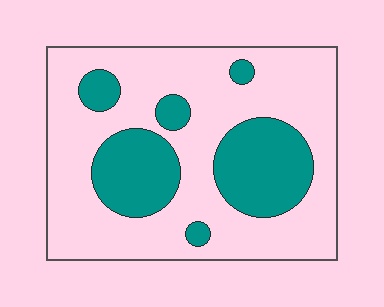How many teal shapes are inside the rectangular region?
6.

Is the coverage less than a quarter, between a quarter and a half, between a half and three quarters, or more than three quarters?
Between a quarter and a half.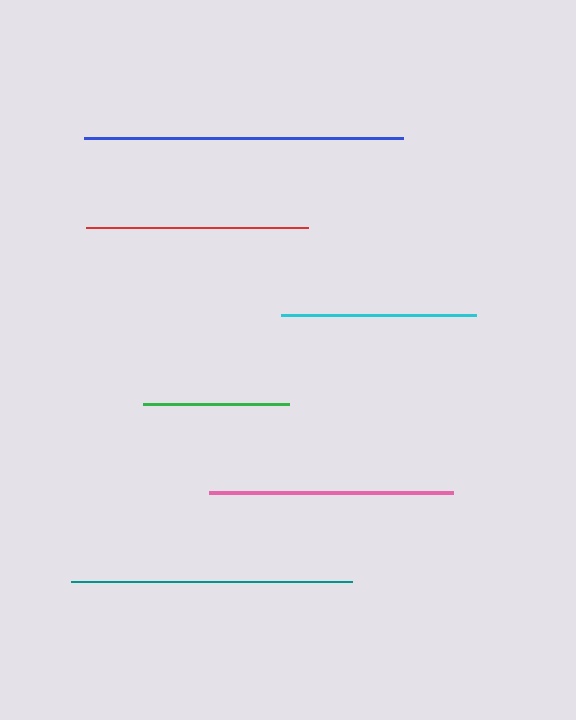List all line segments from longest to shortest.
From longest to shortest: blue, teal, pink, red, cyan, green.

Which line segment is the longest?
The blue line is the longest at approximately 319 pixels.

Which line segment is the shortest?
The green line is the shortest at approximately 146 pixels.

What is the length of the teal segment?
The teal segment is approximately 281 pixels long.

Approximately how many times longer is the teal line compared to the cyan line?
The teal line is approximately 1.4 times the length of the cyan line.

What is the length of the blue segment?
The blue segment is approximately 319 pixels long.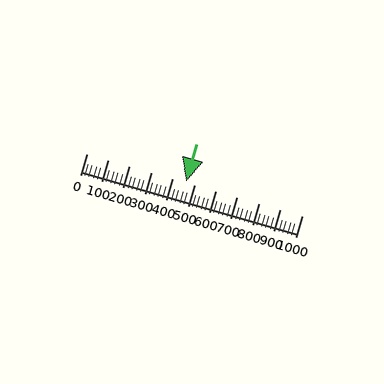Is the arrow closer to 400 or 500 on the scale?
The arrow is closer to 500.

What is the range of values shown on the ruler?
The ruler shows values from 0 to 1000.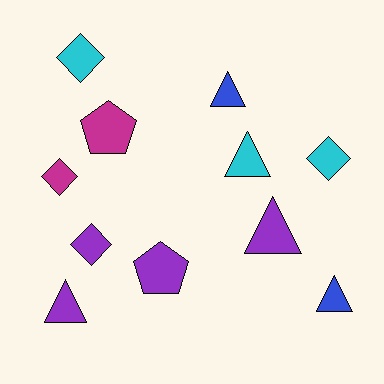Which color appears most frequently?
Purple, with 4 objects.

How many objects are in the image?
There are 11 objects.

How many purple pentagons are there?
There is 1 purple pentagon.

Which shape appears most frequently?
Triangle, with 5 objects.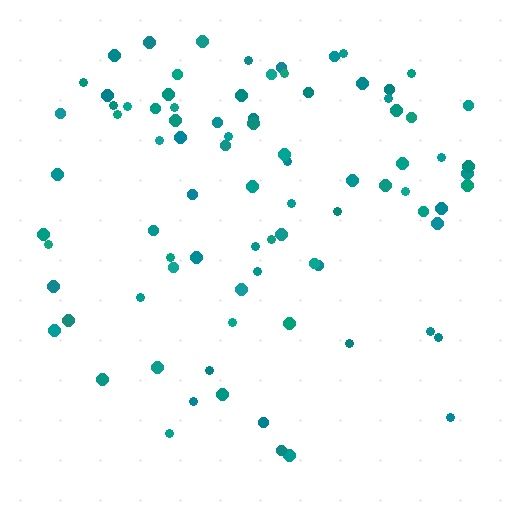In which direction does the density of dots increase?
From bottom to top, with the top side densest.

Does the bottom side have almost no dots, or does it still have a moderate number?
Still a moderate number, just noticeably fewer than the top.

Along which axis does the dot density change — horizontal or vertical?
Vertical.